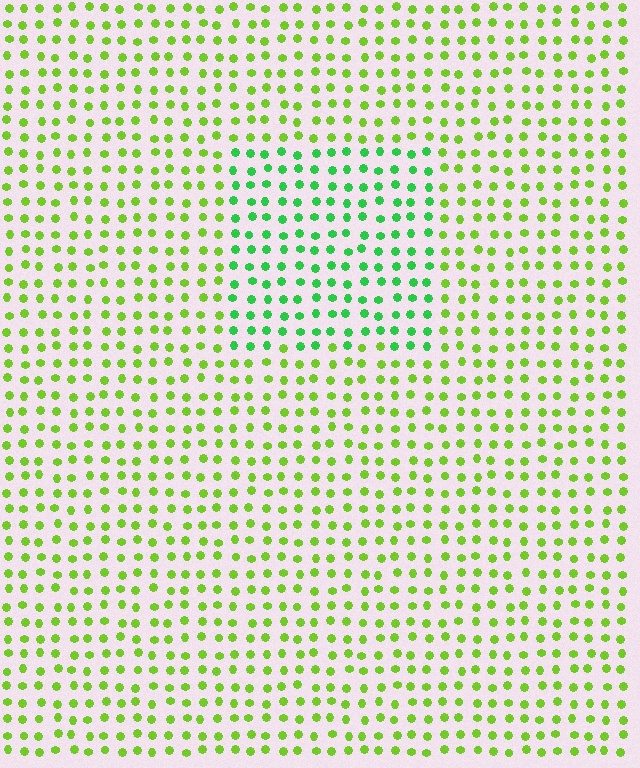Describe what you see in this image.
The image is filled with small lime elements in a uniform arrangement. A rectangle-shaped region is visible where the elements are tinted to a slightly different hue, forming a subtle color boundary.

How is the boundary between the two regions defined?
The boundary is defined purely by a slight shift in hue (about 38 degrees). Spacing, size, and orientation are identical on both sides.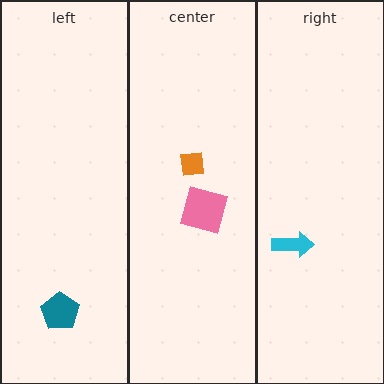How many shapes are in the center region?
2.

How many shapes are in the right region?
1.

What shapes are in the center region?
The pink square, the orange square.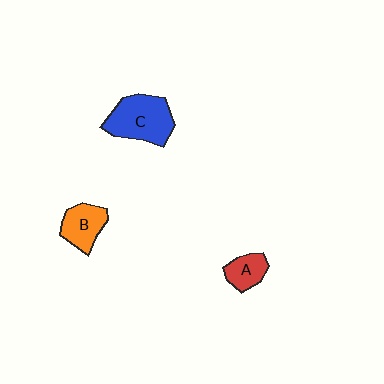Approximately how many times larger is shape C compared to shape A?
Approximately 2.1 times.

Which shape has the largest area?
Shape C (blue).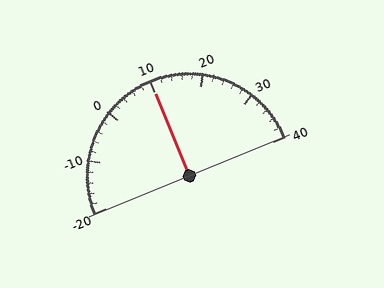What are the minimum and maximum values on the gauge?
The gauge ranges from -20 to 40.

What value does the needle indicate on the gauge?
The needle indicates approximately 10.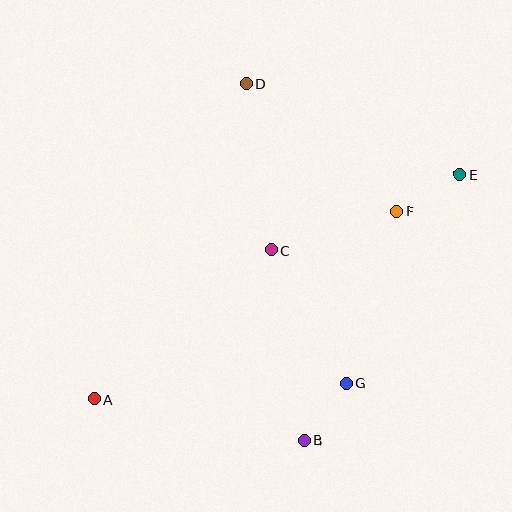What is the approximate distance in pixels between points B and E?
The distance between B and E is approximately 308 pixels.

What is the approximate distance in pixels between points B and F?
The distance between B and F is approximately 247 pixels.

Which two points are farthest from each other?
Points A and E are farthest from each other.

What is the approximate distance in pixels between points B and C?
The distance between B and C is approximately 193 pixels.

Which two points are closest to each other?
Points B and G are closest to each other.